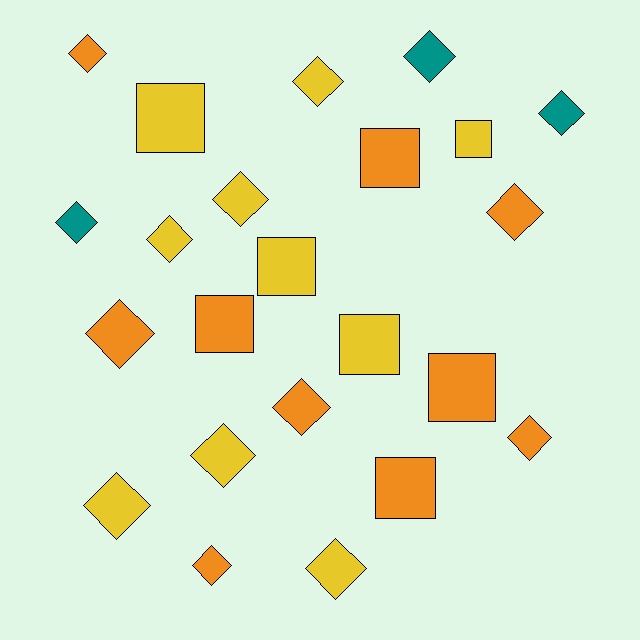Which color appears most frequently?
Yellow, with 10 objects.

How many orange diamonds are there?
There are 6 orange diamonds.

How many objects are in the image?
There are 23 objects.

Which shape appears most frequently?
Diamond, with 15 objects.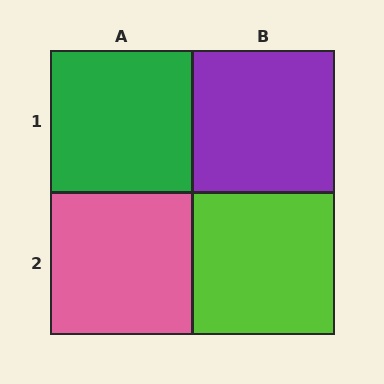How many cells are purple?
1 cell is purple.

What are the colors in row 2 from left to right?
Pink, lime.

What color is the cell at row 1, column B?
Purple.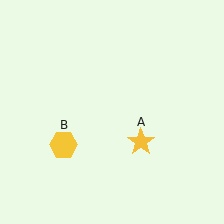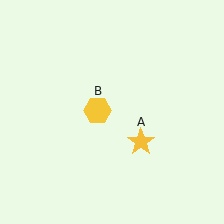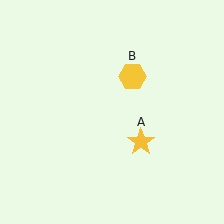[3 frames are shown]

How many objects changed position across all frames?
1 object changed position: yellow hexagon (object B).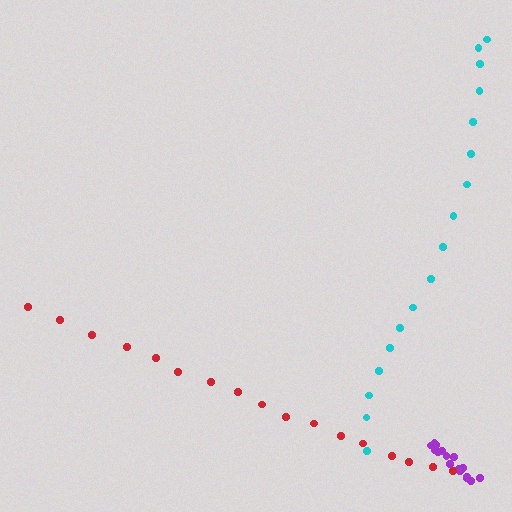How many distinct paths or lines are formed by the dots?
There are 3 distinct paths.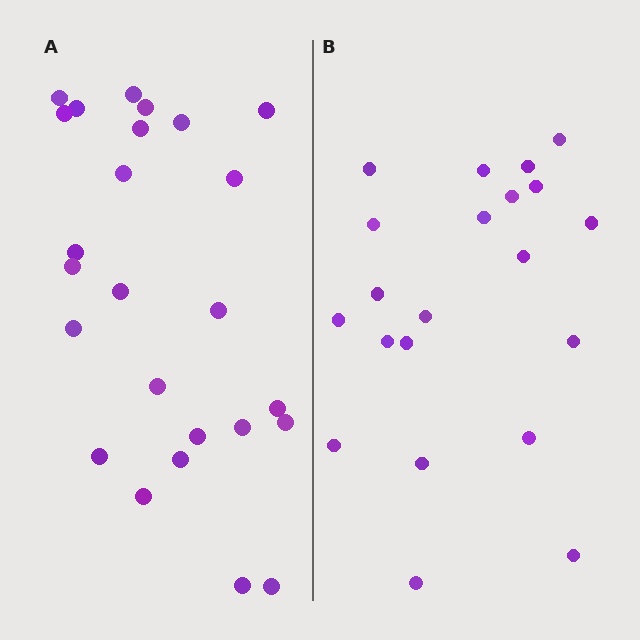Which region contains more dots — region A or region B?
Region A (the left region) has more dots.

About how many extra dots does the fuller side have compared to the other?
Region A has about 4 more dots than region B.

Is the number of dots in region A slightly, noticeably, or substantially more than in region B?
Region A has only slightly more — the two regions are fairly close. The ratio is roughly 1.2 to 1.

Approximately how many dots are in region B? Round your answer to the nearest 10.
About 20 dots. (The exact count is 21, which rounds to 20.)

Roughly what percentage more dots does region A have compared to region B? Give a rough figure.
About 20% more.